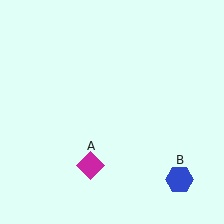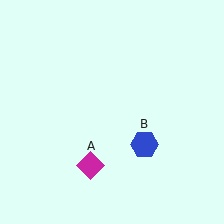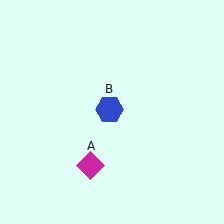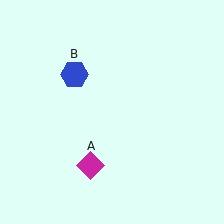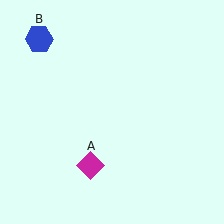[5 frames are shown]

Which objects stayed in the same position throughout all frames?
Magenta diamond (object A) remained stationary.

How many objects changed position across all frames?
1 object changed position: blue hexagon (object B).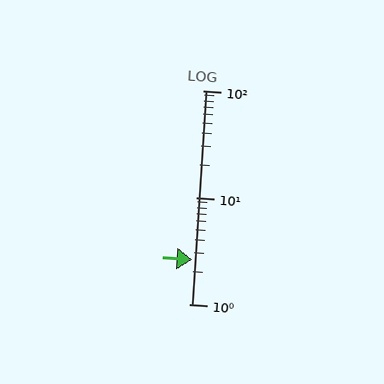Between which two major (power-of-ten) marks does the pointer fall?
The pointer is between 1 and 10.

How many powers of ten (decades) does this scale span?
The scale spans 2 decades, from 1 to 100.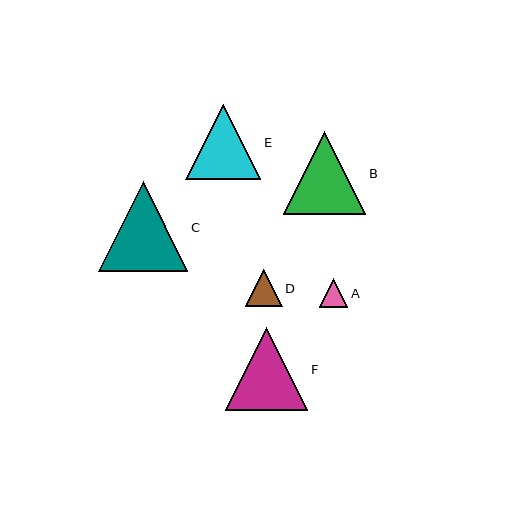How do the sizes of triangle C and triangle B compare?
Triangle C and triangle B are approximately the same size.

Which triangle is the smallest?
Triangle A is the smallest with a size of approximately 29 pixels.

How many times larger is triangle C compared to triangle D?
Triangle C is approximately 2.4 times the size of triangle D.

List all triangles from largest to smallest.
From largest to smallest: C, F, B, E, D, A.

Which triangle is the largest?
Triangle C is the largest with a size of approximately 89 pixels.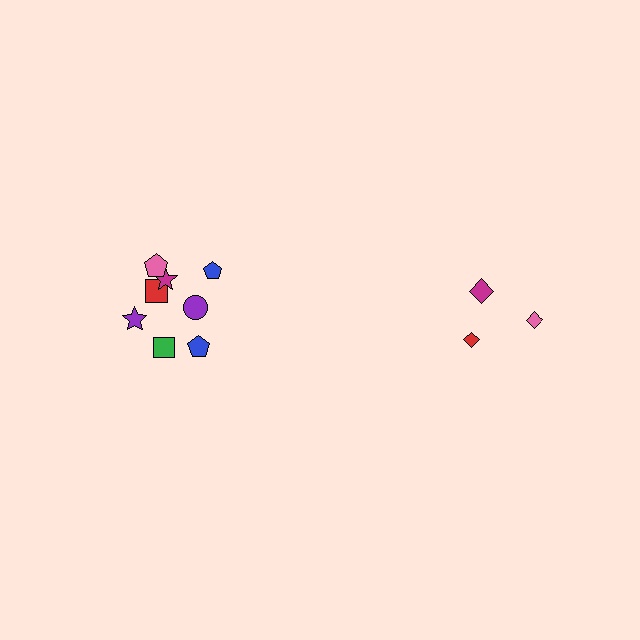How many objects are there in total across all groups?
There are 11 objects.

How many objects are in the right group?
There are 3 objects.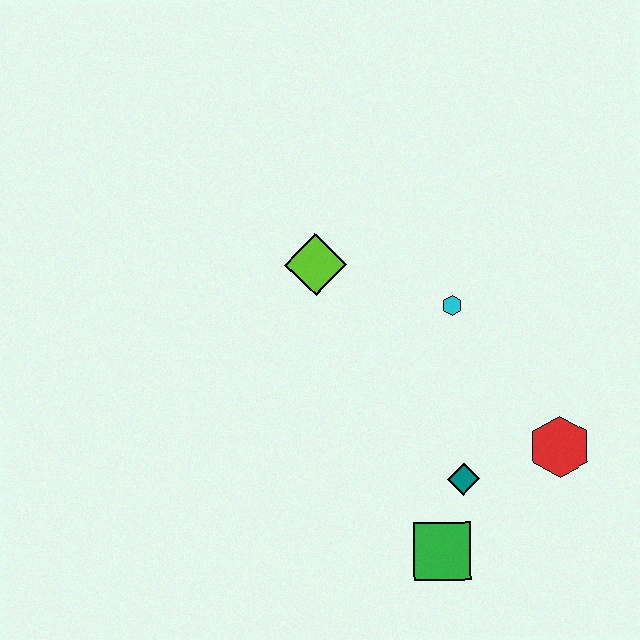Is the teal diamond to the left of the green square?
No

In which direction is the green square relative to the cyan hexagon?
The green square is below the cyan hexagon.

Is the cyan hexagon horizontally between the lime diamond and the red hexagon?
Yes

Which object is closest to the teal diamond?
The green square is closest to the teal diamond.